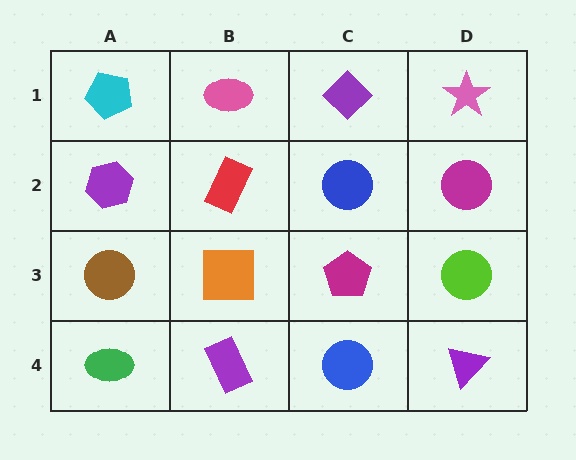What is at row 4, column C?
A blue circle.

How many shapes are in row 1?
4 shapes.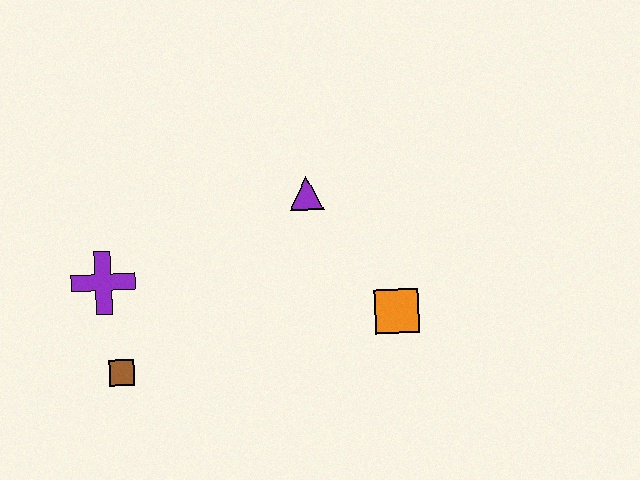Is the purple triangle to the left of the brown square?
No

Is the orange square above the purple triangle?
No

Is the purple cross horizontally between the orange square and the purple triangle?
No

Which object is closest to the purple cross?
The brown square is closest to the purple cross.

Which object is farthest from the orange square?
The purple cross is farthest from the orange square.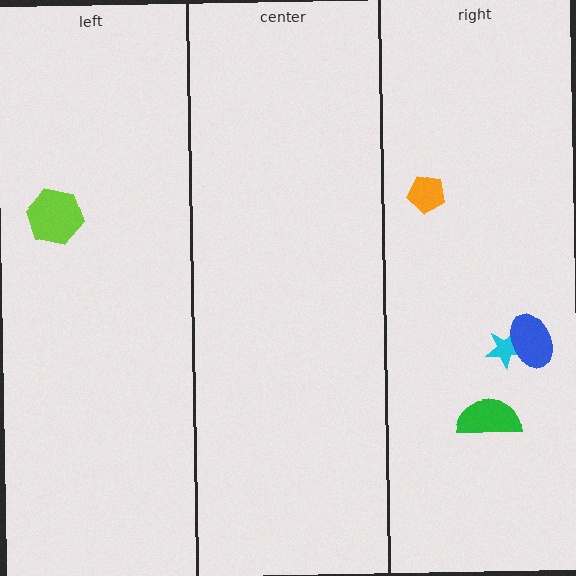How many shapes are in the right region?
4.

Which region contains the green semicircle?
The right region.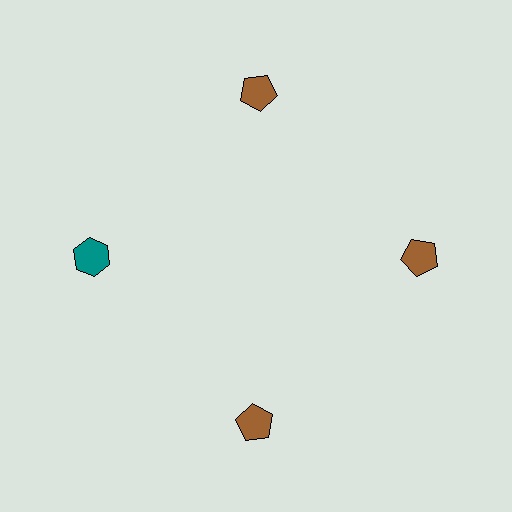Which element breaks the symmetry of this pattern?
The teal hexagon at roughly the 9 o'clock position breaks the symmetry. All other shapes are brown pentagons.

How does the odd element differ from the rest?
It differs in both color (teal instead of brown) and shape (hexagon instead of pentagon).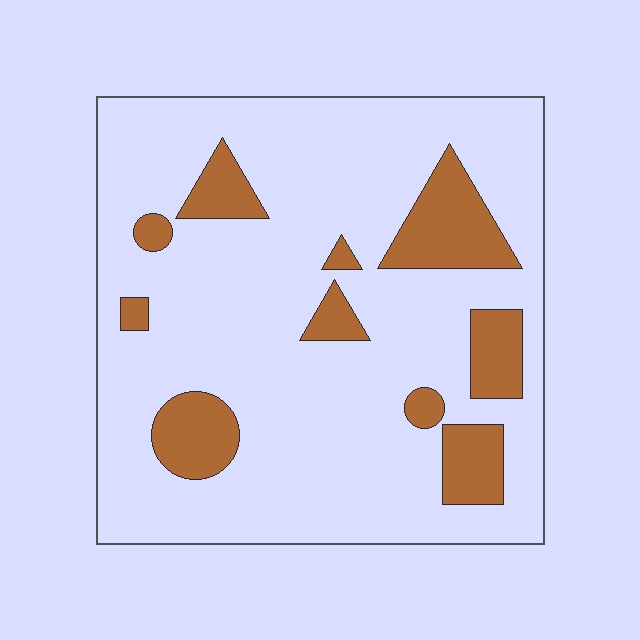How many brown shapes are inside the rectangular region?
10.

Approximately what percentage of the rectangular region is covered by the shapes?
Approximately 20%.